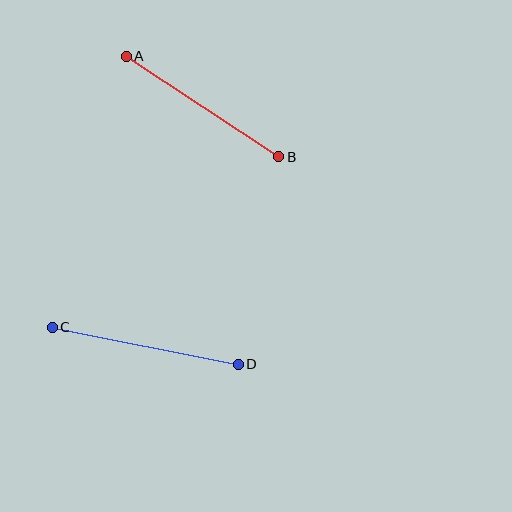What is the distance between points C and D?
The distance is approximately 190 pixels.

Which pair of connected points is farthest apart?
Points C and D are farthest apart.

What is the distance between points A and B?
The distance is approximately 182 pixels.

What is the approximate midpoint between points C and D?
The midpoint is at approximately (145, 346) pixels.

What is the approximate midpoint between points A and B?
The midpoint is at approximately (202, 107) pixels.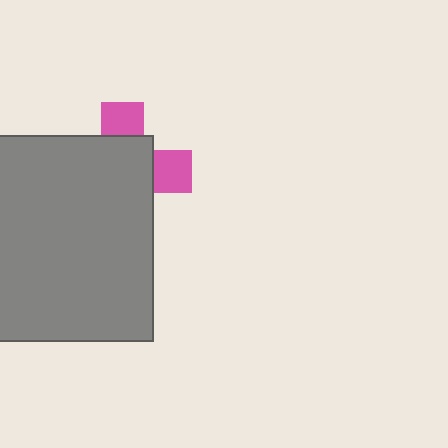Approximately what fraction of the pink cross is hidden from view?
Roughly 69% of the pink cross is hidden behind the gray square.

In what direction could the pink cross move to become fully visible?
The pink cross could move toward the upper-right. That would shift it out from behind the gray square entirely.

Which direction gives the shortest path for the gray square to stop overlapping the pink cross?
Moving toward the lower-left gives the shortest separation.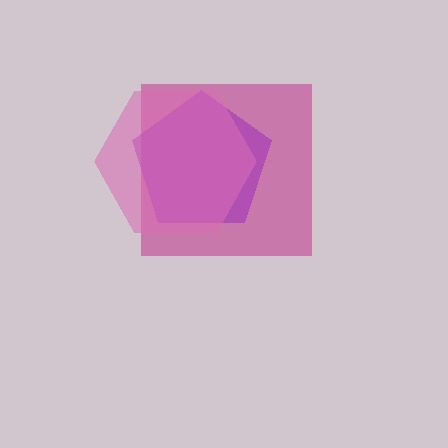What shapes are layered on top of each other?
The layered shapes are: a magenta square, a purple pentagon, a pink hexagon.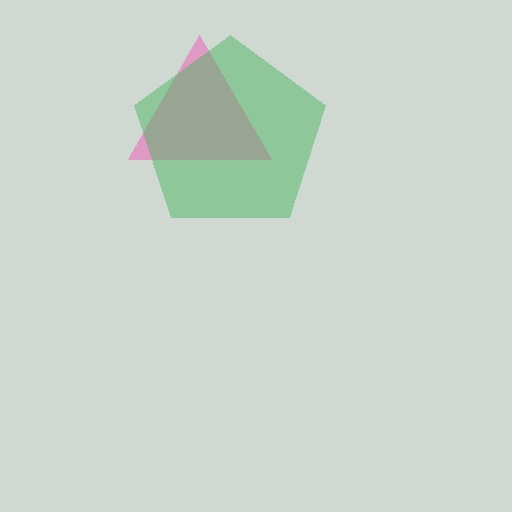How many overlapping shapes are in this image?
There are 2 overlapping shapes in the image.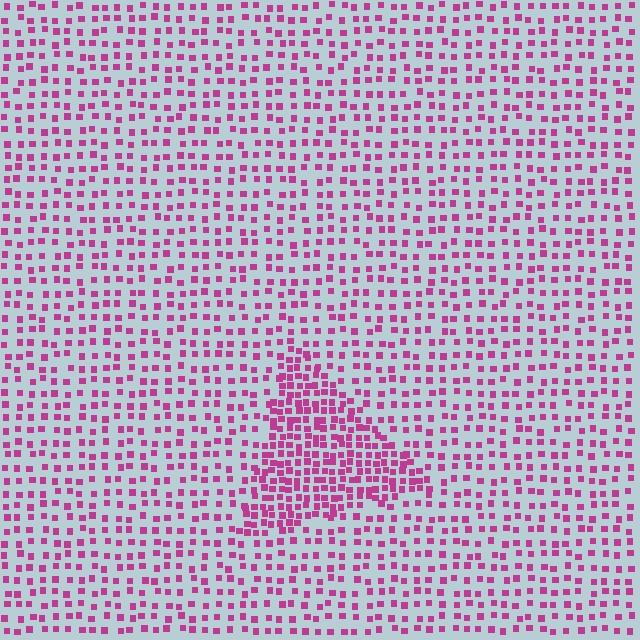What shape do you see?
I see a triangle.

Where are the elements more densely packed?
The elements are more densely packed inside the triangle boundary.